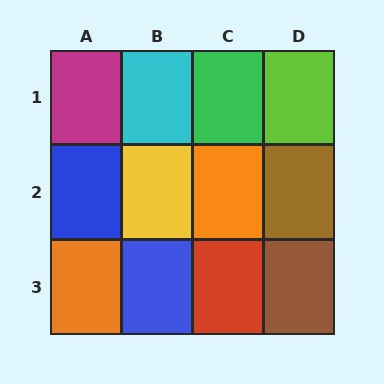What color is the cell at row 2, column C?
Orange.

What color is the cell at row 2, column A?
Blue.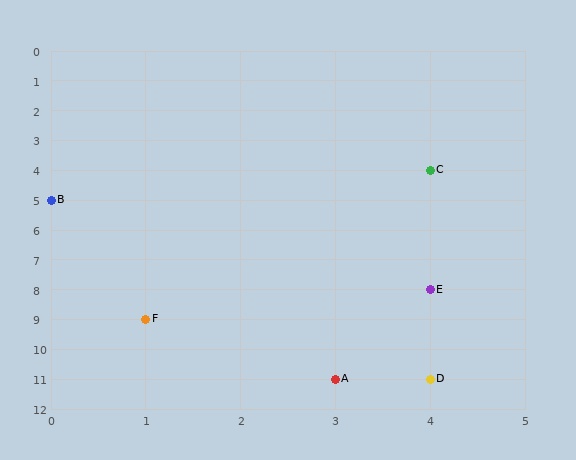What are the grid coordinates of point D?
Point D is at grid coordinates (4, 11).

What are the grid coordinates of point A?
Point A is at grid coordinates (3, 11).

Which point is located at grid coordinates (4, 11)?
Point D is at (4, 11).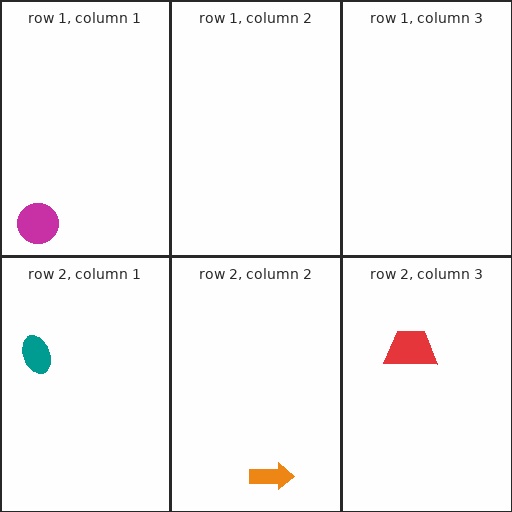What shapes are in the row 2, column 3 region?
The red trapezoid.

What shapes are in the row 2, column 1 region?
The teal ellipse.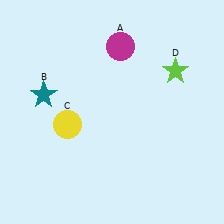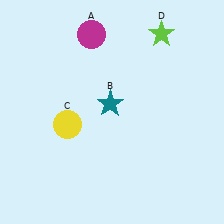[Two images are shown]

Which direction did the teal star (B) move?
The teal star (B) moved right.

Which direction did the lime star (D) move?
The lime star (D) moved up.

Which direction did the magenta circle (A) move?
The magenta circle (A) moved left.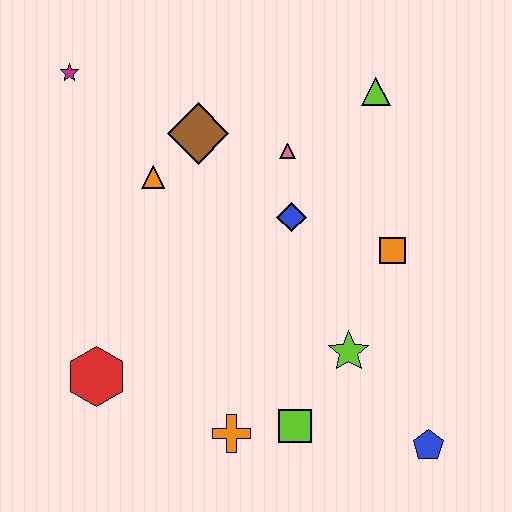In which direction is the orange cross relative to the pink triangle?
The orange cross is below the pink triangle.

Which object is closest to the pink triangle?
The blue diamond is closest to the pink triangle.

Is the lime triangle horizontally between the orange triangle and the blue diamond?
No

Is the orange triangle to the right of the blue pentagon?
No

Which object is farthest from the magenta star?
The blue pentagon is farthest from the magenta star.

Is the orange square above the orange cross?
Yes